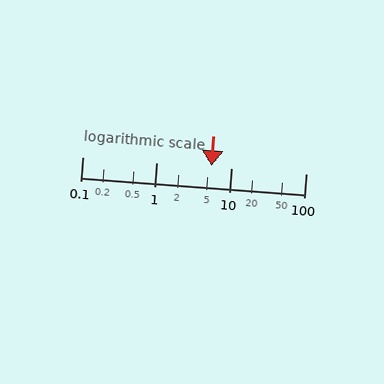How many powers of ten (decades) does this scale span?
The scale spans 3 decades, from 0.1 to 100.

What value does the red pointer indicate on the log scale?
The pointer indicates approximately 5.4.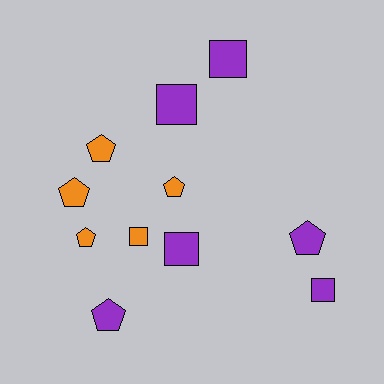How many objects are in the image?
There are 11 objects.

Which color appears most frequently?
Purple, with 6 objects.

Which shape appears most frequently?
Pentagon, with 6 objects.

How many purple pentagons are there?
There are 2 purple pentagons.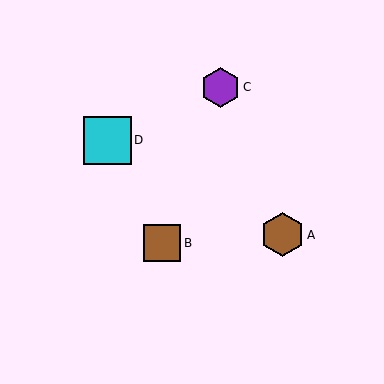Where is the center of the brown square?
The center of the brown square is at (162, 243).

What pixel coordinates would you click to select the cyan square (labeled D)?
Click at (107, 140) to select the cyan square D.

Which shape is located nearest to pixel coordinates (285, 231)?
The brown hexagon (labeled A) at (282, 235) is nearest to that location.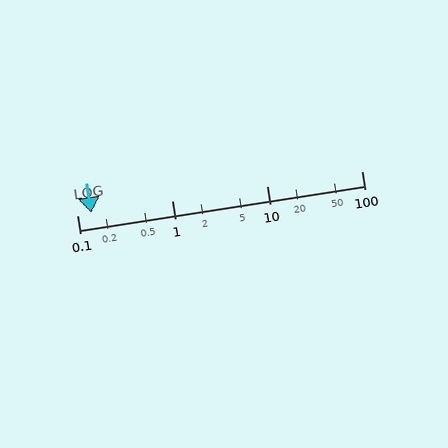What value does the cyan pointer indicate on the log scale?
The pointer indicates approximately 0.14.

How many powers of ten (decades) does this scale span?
The scale spans 3 decades, from 0.1 to 100.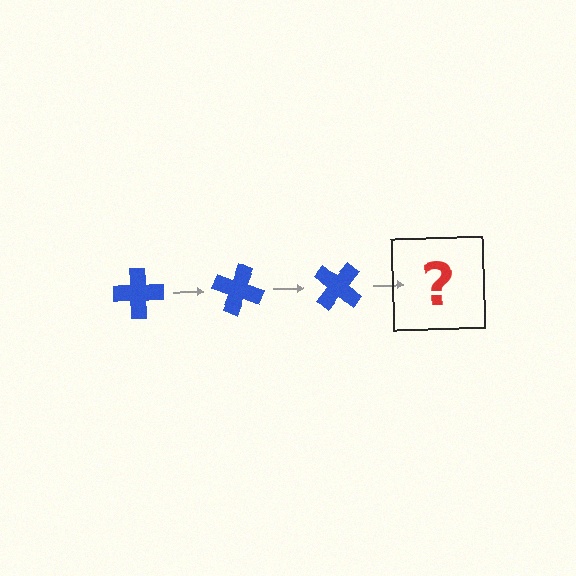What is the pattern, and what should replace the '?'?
The pattern is that the cross rotates 20 degrees each step. The '?' should be a blue cross rotated 60 degrees.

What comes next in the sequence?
The next element should be a blue cross rotated 60 degrees.